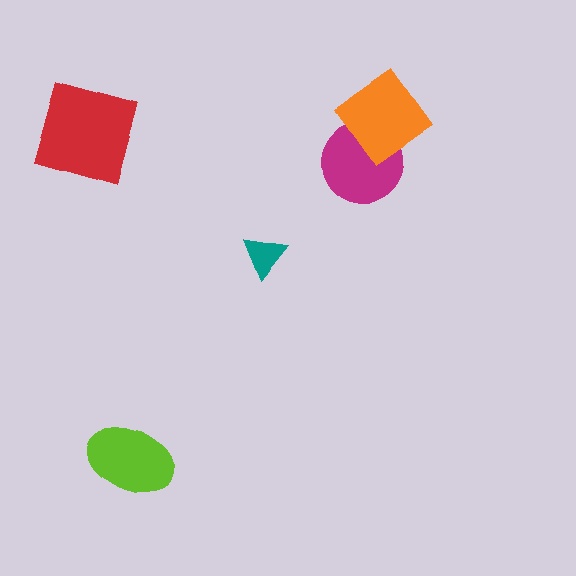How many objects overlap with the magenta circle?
1 object overlaps with the magenta circle.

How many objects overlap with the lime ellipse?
0 objects overlap with the lime ellipse.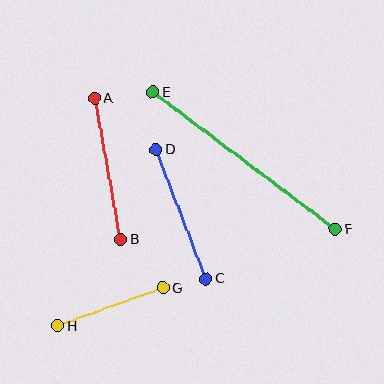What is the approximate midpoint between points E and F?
The midpoint is at approximately (244, 161) pixels.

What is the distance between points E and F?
The distance is approximately 228 pixels.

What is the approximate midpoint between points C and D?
The midpoint is at approximately (181, 214) pixels.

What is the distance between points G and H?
The distance is approximately 111 pixels.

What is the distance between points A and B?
The distance is approximately 143 pixels.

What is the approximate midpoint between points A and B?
The midpoint is at approximately (108, 169) pixels.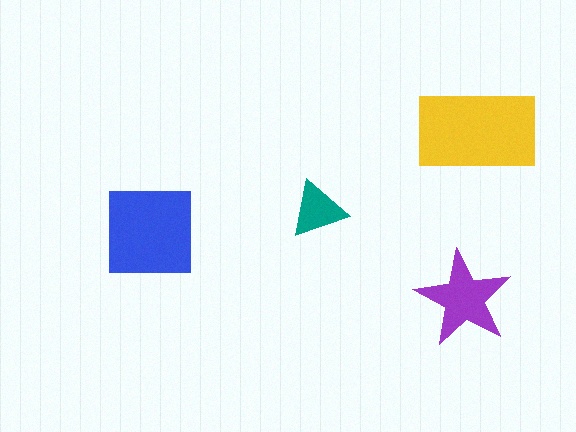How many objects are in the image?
There are 4 objects in the image.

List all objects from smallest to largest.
The teal triangle, the purple star, the blue square, the yellow rectangle.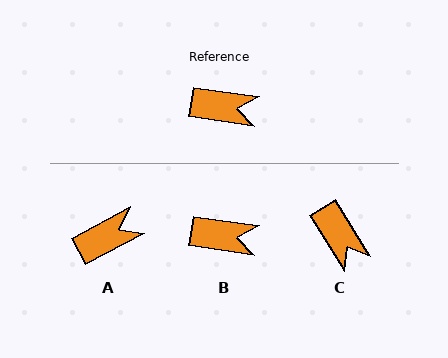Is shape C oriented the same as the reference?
No, it is off by about 50 degrees.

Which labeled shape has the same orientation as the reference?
B.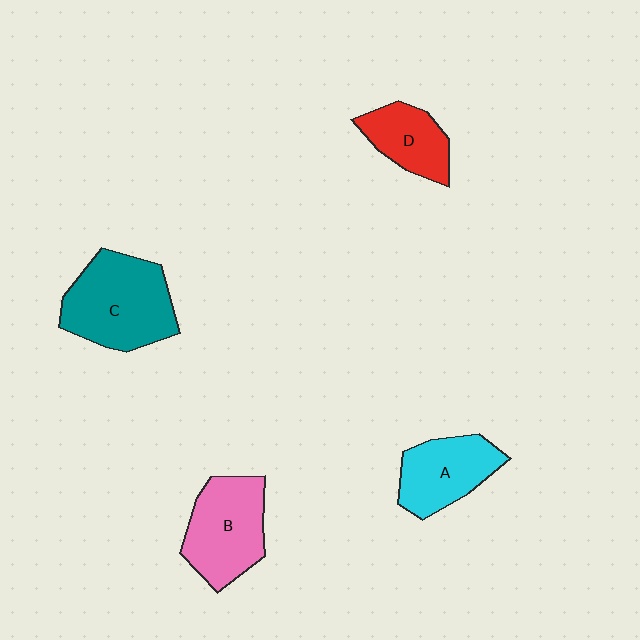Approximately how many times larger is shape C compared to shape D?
Approximately 1.8 times.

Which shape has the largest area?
Shape C (teal).